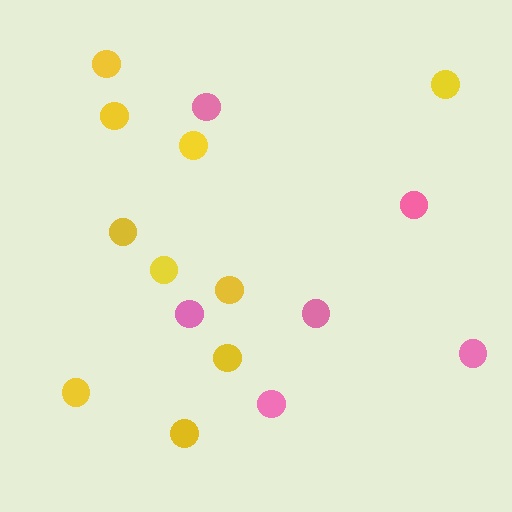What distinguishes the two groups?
There are 2 groups: one group of pink circles (6) and one group of yellow circles (10).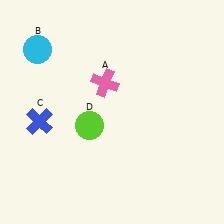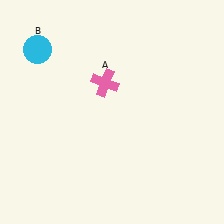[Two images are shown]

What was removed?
The blue cross (C), the lime circle (D) were removed in Image 2.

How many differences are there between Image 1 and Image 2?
There are 2 differences between the two images.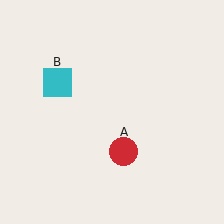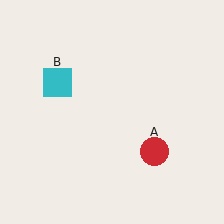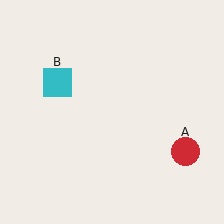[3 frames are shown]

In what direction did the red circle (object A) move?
The red circle (object A) moved right.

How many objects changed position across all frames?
1 object changed position: red circle (object A).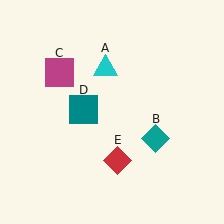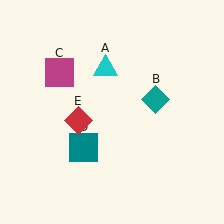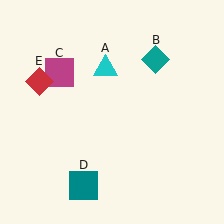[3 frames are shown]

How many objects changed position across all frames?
3 objects changed position: teal diamond (object B), teal square (object D), red diamond (object E).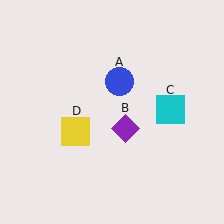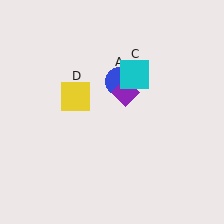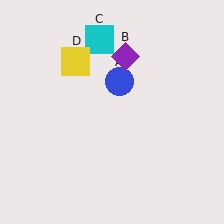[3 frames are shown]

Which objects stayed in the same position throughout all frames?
Blue circle (object A) remained stationary.